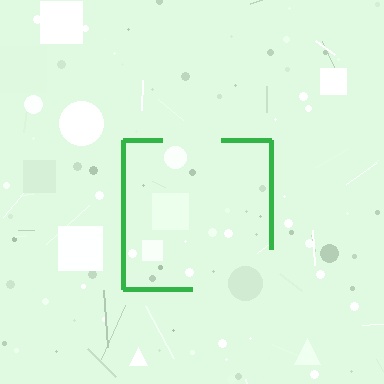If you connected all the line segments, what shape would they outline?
They would outline a square.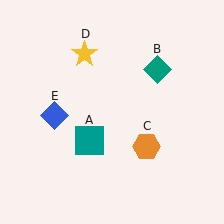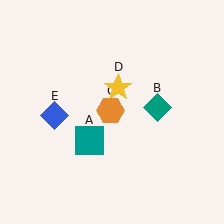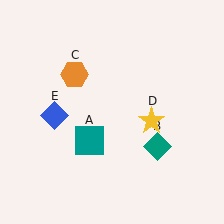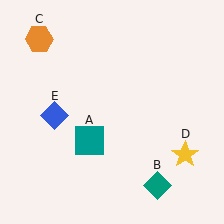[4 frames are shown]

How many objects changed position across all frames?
3 objects changed position: teal diamond (object B), orange hexagon (object C), yellow star (object D).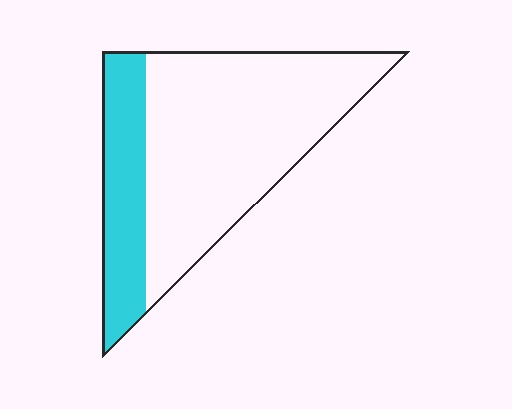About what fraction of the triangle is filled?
About one quarter (1/4).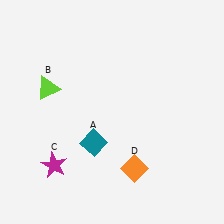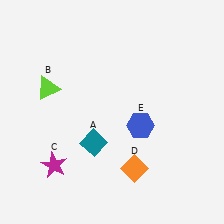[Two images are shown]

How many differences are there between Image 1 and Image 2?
There is 1 difference between the two images.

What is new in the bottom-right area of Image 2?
A blue hexagon (E) was added in the bottom-right area of Image 2.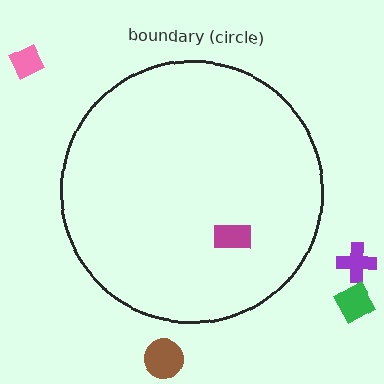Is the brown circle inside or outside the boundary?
Outside.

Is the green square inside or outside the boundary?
Outside.